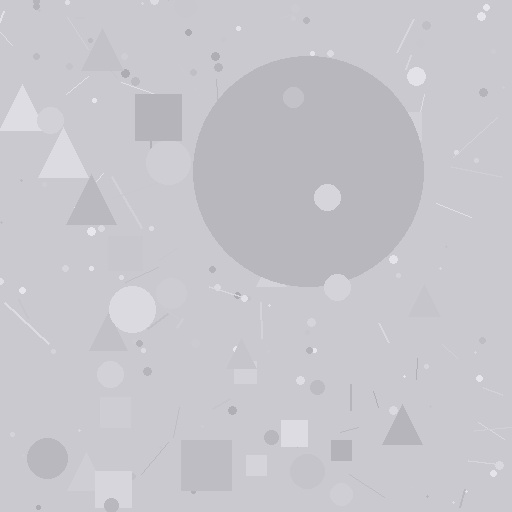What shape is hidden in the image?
A circle is hidden in the image.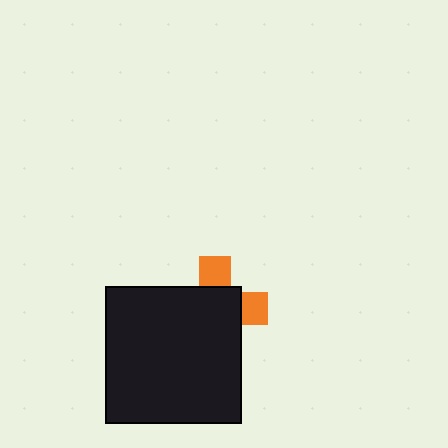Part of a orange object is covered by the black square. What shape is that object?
It is a cross.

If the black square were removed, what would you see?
You would see the complete orange cross.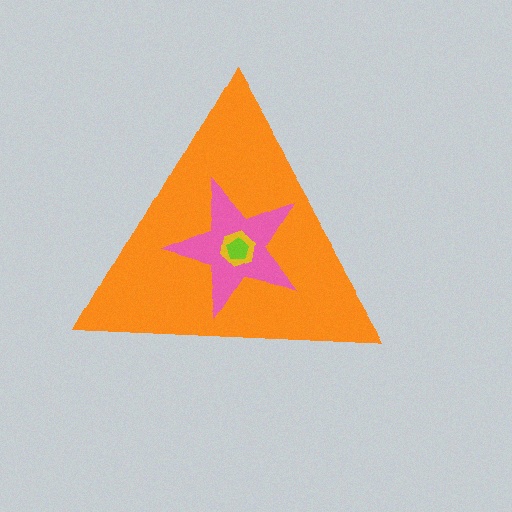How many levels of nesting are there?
4.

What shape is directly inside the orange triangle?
The pink star.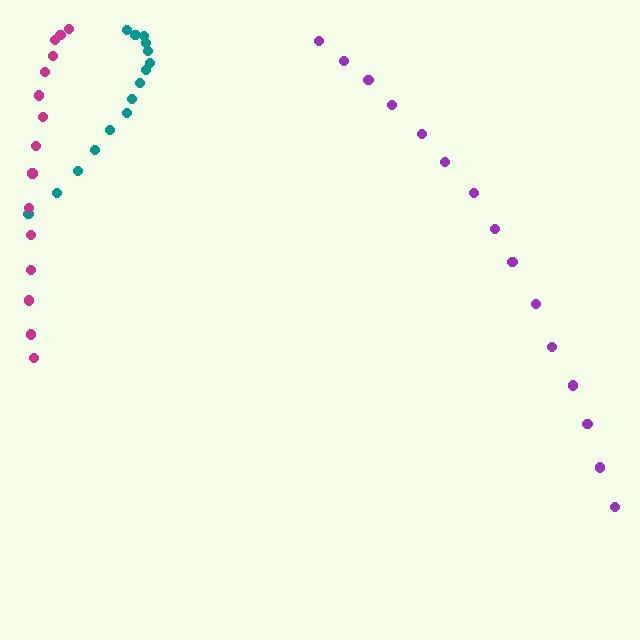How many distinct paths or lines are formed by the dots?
There are 3 distinct paths.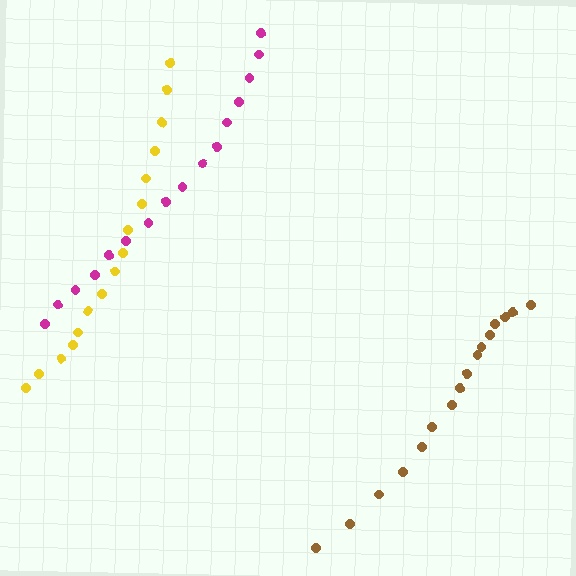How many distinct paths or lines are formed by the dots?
There are 3 distinct paths.